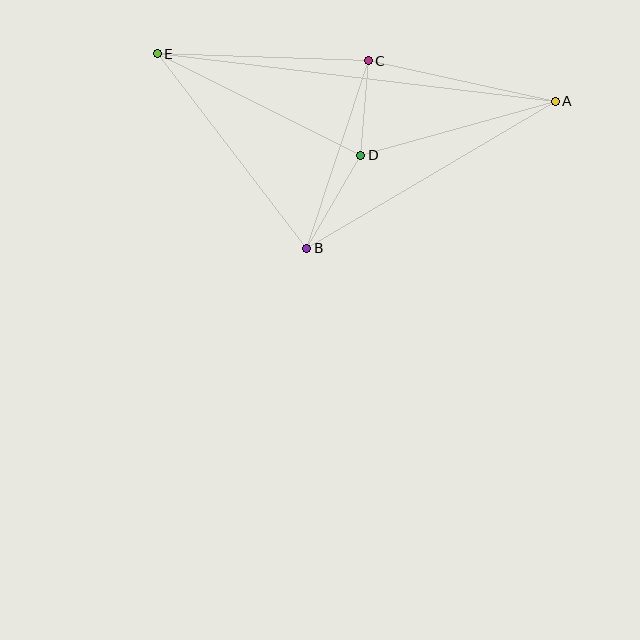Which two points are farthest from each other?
Points A and E are farthest from each other.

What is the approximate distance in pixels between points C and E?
The distance between C and E is approximately 211 pixels.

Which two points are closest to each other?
Points C and D are closest to each other.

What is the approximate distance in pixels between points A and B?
The distance between A and B is approximately 289 pixels.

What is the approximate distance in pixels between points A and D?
The distance between A and D is approximately 202 pixels.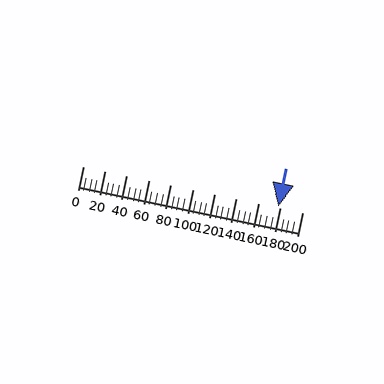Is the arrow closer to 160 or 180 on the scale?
The arrow is closer to 180.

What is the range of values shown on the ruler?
The ruler shows values from 0 to 200.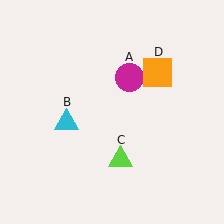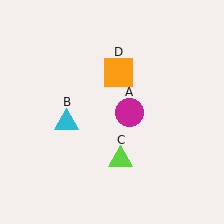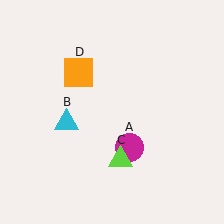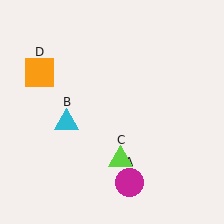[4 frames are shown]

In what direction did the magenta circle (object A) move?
The magenta circle (object A) moved down.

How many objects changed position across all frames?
2 objects changed position: magenta circle (object A), orange square (object D).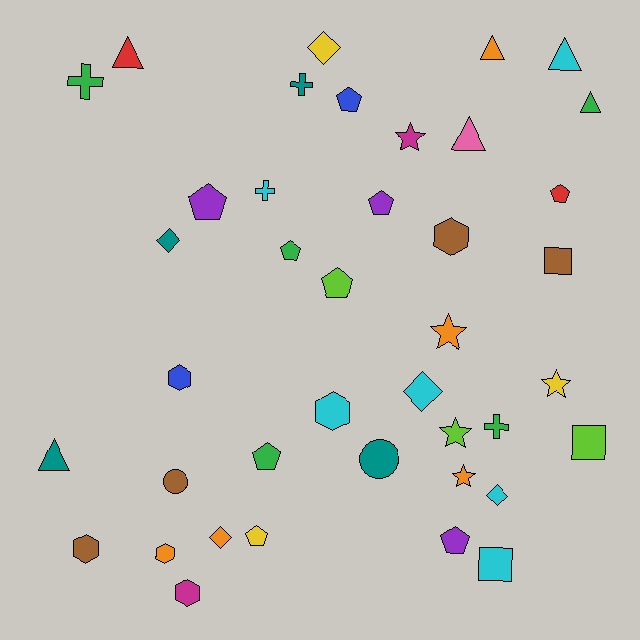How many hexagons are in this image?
There are 6 hexagons.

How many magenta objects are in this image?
There are 2 magenta objects.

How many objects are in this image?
There are 40 objects.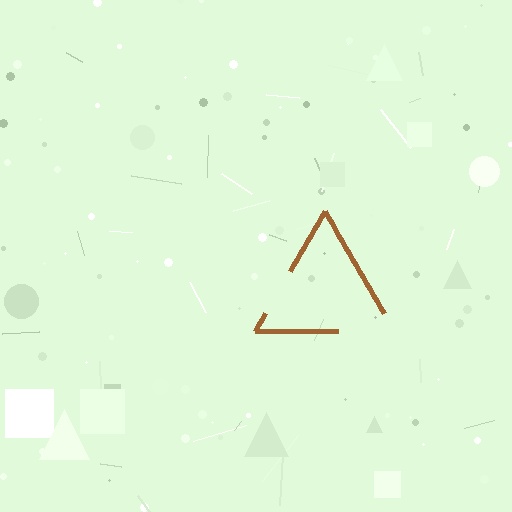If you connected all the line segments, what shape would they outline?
They would outline a triangle.